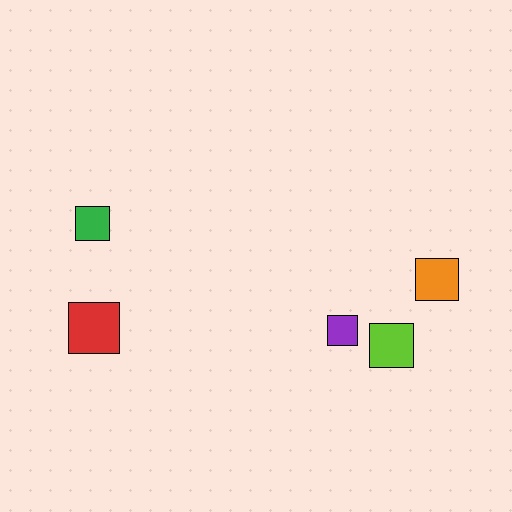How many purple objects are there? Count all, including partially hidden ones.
There is 1 purple object.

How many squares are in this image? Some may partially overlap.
There are 5 squares.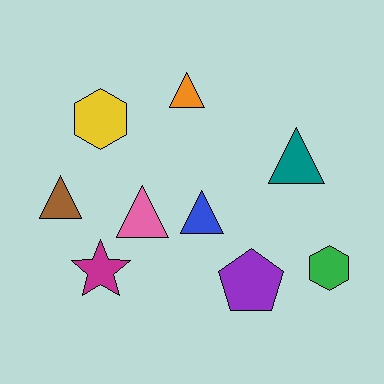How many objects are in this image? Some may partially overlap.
There are 9 objects.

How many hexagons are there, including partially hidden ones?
There are 2 hexagons.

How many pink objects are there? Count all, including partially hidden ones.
There is 1 pink object.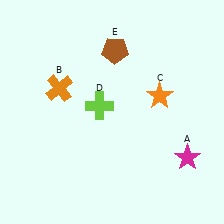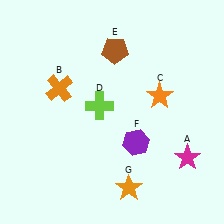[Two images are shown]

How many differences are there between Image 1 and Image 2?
There are 2 differences between the two images.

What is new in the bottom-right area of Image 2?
An orange star (G) was added in the bottom-right area of Image 2.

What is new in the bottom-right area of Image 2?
A purple hexagon (F) was added in the bottom-right area of Image 2.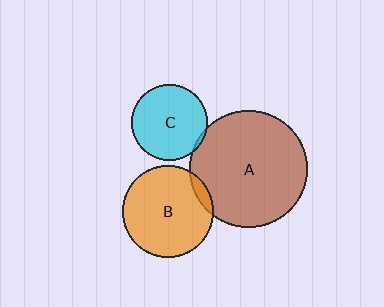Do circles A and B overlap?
Yes.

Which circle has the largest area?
Circle A (brown).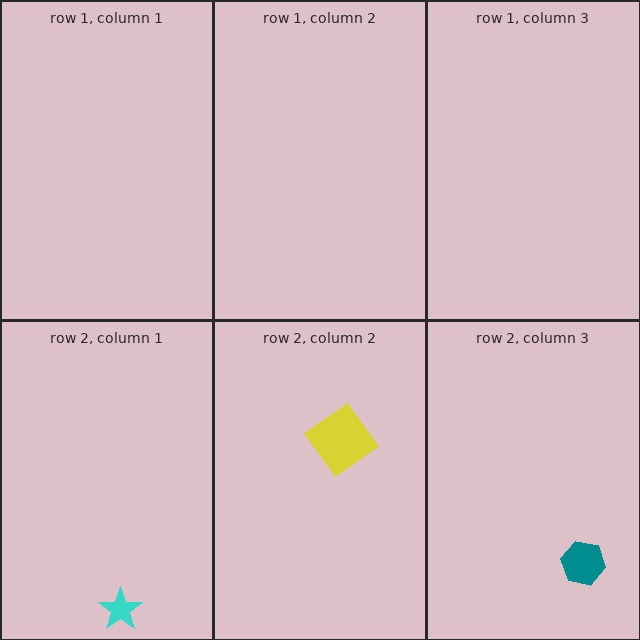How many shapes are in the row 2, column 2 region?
1.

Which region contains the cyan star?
The row 2, column 1 region.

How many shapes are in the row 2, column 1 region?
1.